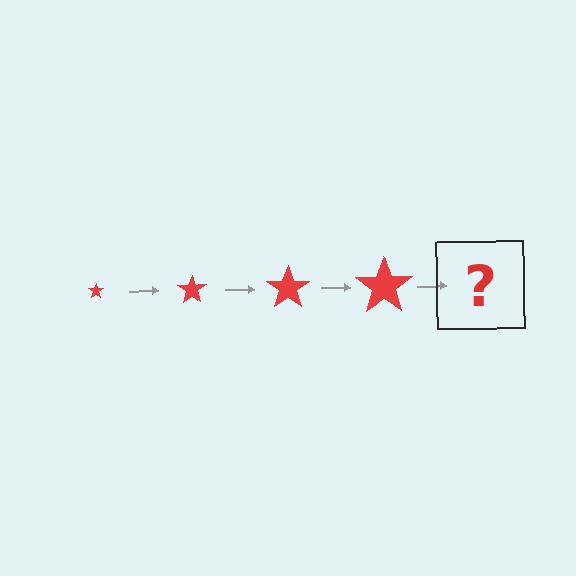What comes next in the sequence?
The next element should be a red star, larger than the previous one.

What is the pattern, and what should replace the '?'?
The pattern is that the star gets progressively larger each step. The '?' should be a red star, larger than the previous one.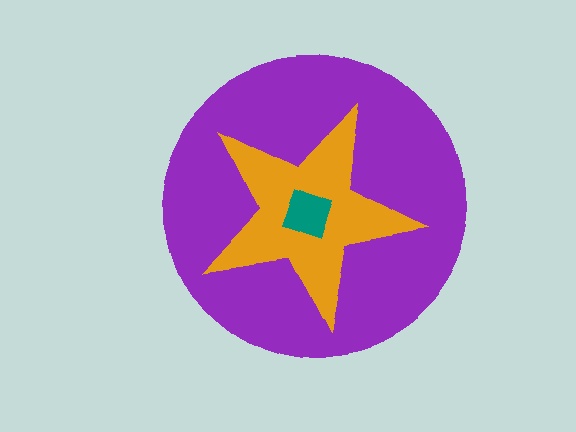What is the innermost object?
The teal square.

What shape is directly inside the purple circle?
The orange star.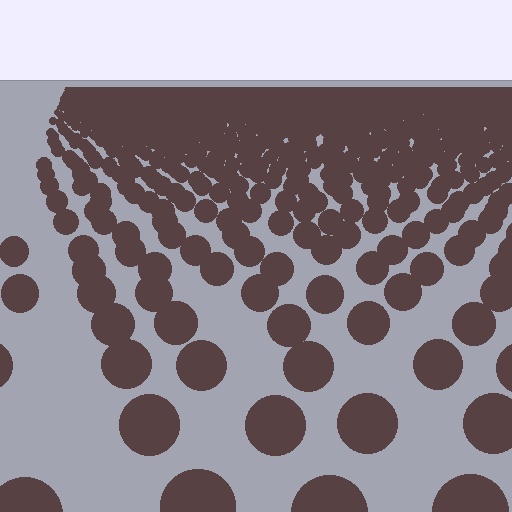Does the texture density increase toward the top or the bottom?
Density increases toward the top.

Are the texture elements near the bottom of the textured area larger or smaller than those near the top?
Larger. Near the bottom, elements are closer to the viewer and appear at a bigger on-screen size.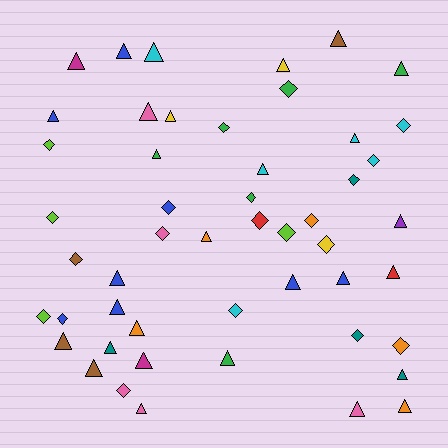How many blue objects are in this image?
There are 8 blue objects.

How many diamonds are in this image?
There are 21 diamonds.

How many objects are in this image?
There are 50 objects.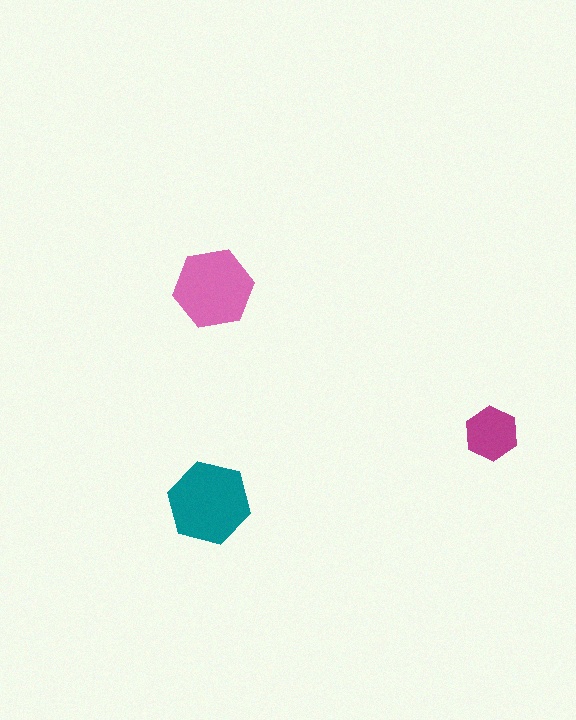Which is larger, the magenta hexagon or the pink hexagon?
The pink one.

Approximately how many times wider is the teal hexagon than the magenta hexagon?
About 1.5 times wider.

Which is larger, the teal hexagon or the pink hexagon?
The teal one.